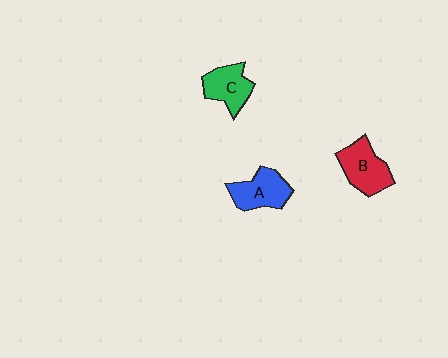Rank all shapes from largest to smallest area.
From largest to smallest: B (red), A (blue), C (green).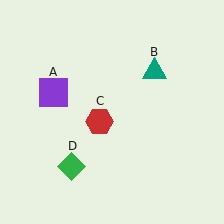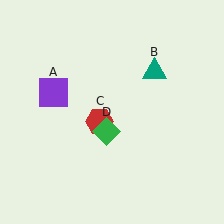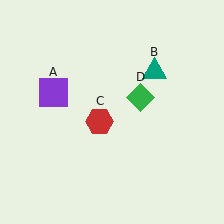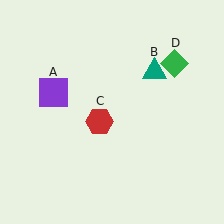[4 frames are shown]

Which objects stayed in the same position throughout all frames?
Purple square (object A) and teal triangle (object B) and red hexagon (object C) remained stationary.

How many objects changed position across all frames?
1 object changed position: green diamond (object D).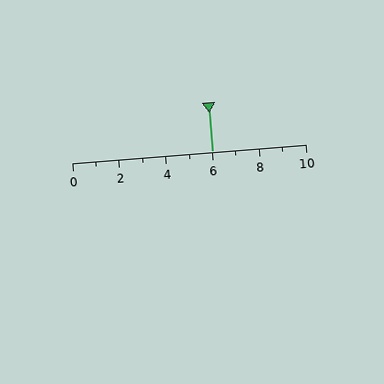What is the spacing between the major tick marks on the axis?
The major ticks are spaced 2 apart.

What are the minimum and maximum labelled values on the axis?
The axis runs from 0 to 10.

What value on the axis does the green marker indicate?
The marker indicates approximately 6.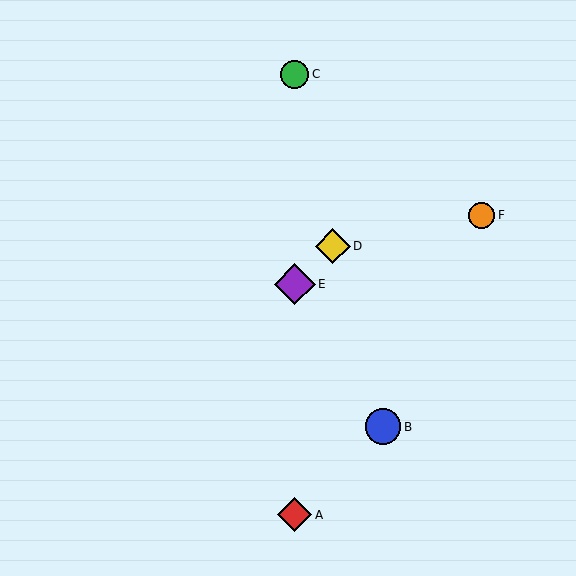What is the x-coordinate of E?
Object E is at x≈295.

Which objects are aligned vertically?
Objects A, C, E are aligned vertically.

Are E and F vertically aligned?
No, E is at x≈295 and F is at x≈482.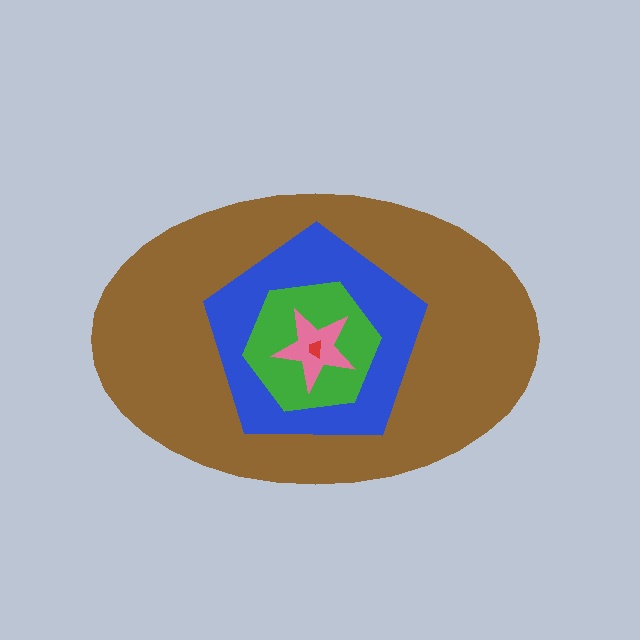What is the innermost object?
The red trapezoid.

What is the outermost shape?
The brown ellipse.